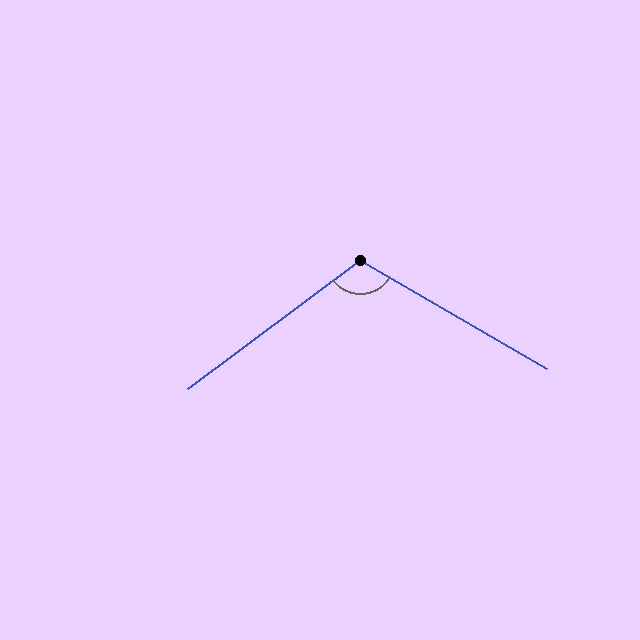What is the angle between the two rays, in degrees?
Approximately 113 degrees.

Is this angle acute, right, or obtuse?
It is obtuse.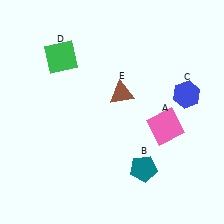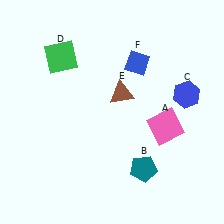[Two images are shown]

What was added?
A blue diamond (F) was added in Image 2.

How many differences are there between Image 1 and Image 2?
There is 1 difference between the two images.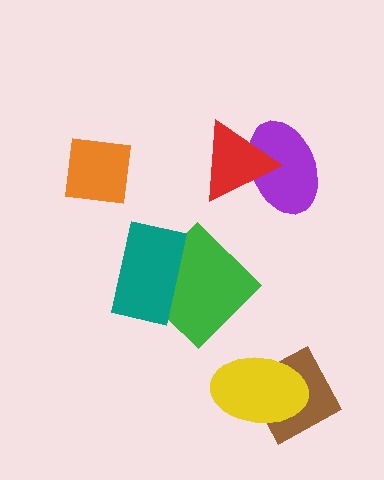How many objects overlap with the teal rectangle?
1 object overlaps with the teal rectangle.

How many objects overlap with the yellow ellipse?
1 object overlaps with the yellow ellipse.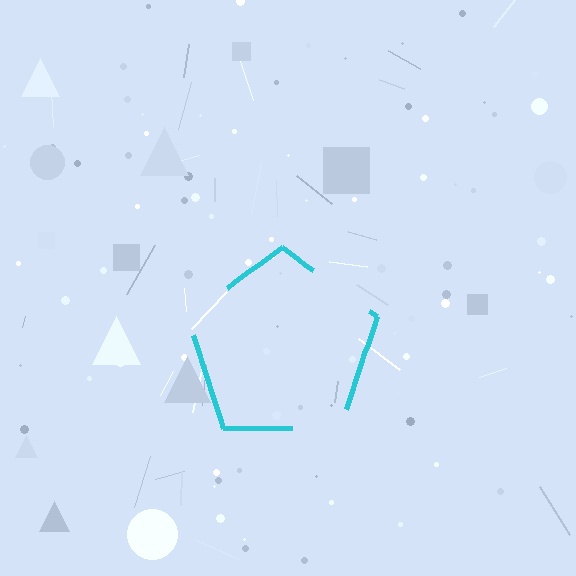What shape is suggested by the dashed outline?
The dashed outline suggests a pentagon.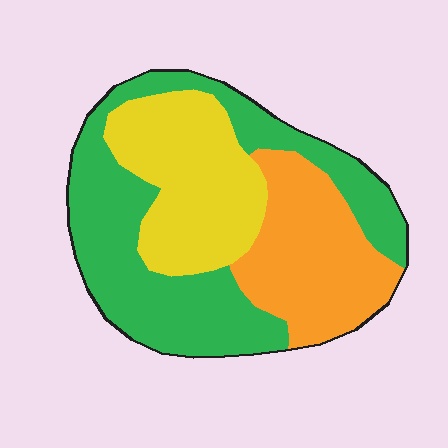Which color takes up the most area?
Green, at roughly 45%.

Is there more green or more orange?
Green.